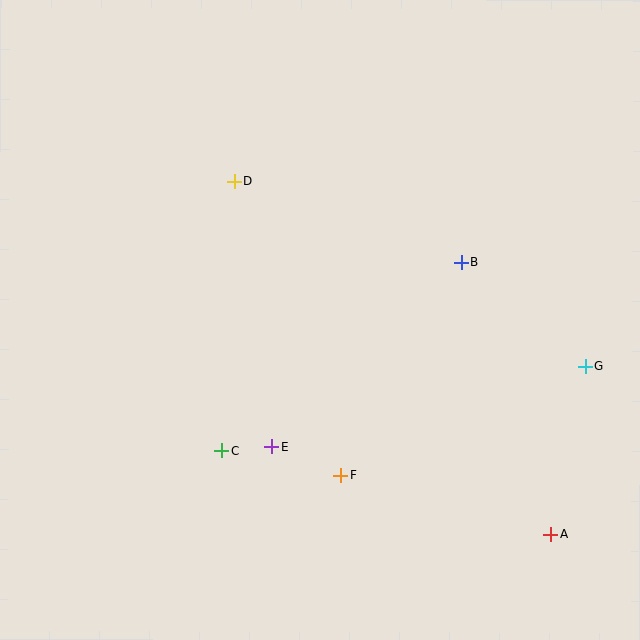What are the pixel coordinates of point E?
Point E is at (272, 447).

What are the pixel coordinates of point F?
Point F is at (340, 475).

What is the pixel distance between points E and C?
The distance between E and C is 50 pixels.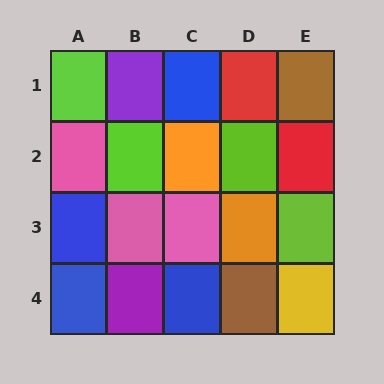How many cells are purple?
2 cells are purple.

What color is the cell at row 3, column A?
Blue.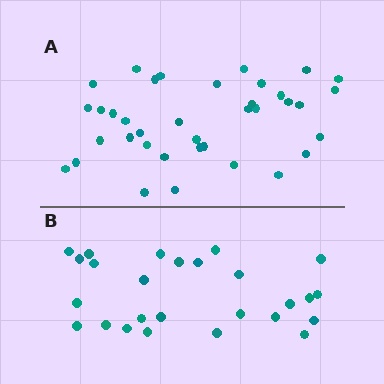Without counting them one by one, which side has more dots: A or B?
Region A (the top region) has more dots.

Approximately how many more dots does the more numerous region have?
Region A has roughly 12 or so more dots than region B.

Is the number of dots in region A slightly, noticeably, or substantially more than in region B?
Region A has noticeably more, but not dramatically so. The ratio is roughly 1.4 to 1.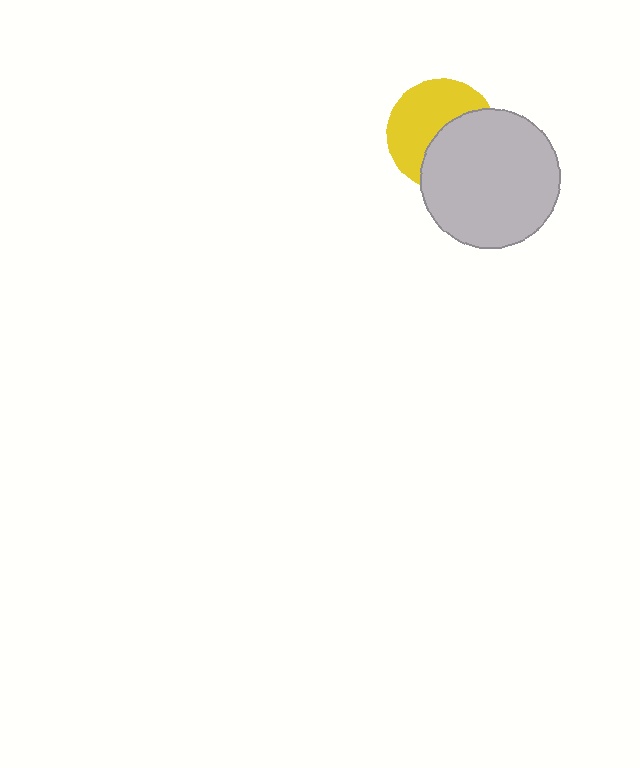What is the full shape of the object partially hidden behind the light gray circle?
The partially hidden object is a yellow circle.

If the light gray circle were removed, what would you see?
You would see the complete yellow circle.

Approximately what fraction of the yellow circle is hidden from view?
Roughly 47% of the yellow circle is hidden behind the light gray circle.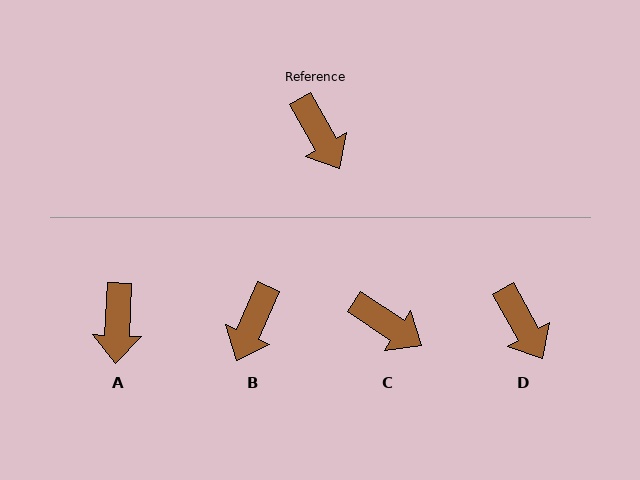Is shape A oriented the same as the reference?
No, it is off by about 32 degrees.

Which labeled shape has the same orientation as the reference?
D.